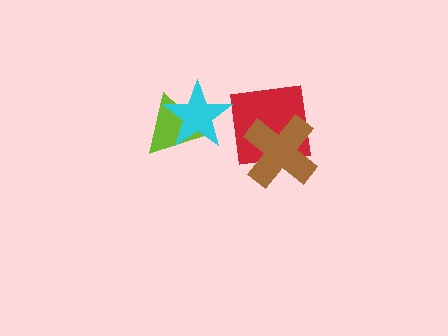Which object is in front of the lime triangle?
The cyan star is in front of the lime triangle.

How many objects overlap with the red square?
1 object overlaps with the red square.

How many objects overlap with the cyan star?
1 object overlaps with the cyan star.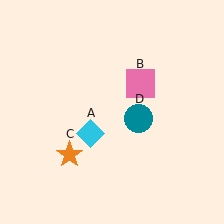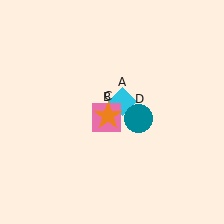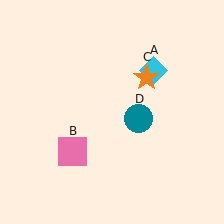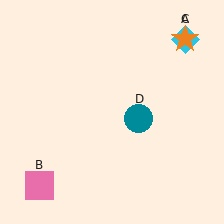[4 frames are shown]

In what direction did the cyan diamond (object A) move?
The cyan diamond (object A) moved up and to the right.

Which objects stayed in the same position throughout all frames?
Teal circle (object D) remained stationary.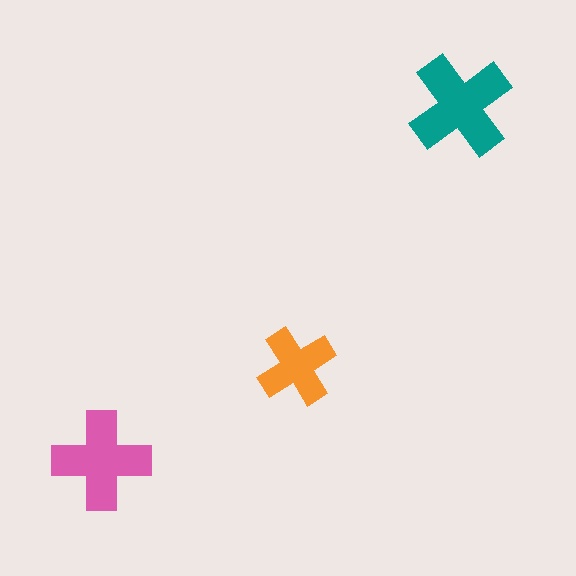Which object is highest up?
The teal cross is topmost.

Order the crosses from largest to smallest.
the teal one, the pink one, the orange one.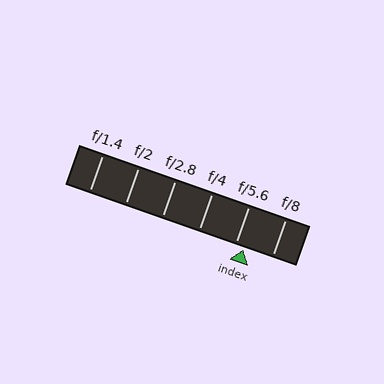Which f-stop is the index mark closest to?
The index mark is closest to f/5.6.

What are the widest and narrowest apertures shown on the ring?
The widest aperture shown is f/1.4 and the narrowest is f/8.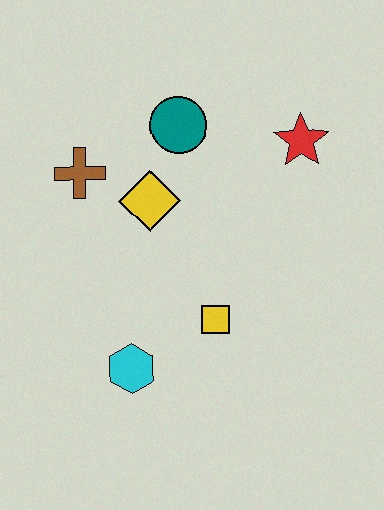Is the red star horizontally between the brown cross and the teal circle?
No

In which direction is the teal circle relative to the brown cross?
The teal circle is to the right of the brown cross.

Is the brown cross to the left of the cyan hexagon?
Yes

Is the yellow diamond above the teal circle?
No